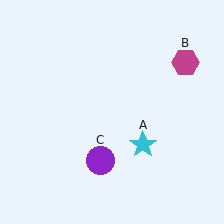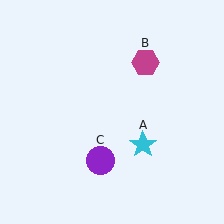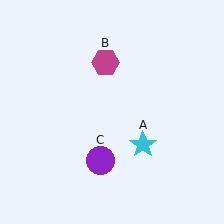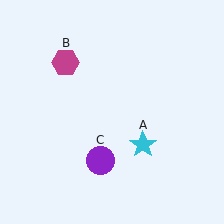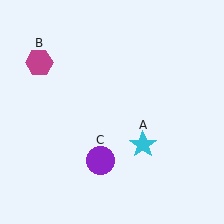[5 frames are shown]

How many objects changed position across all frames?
1 object changed position: magenta hexagon (object B).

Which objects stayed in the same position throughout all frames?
Cyan star (object A) and purple circle (object C) remained stationary.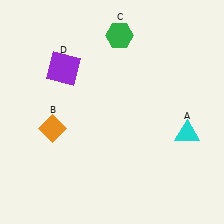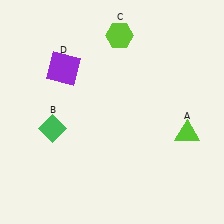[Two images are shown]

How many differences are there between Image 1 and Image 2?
There are 3 differences between the two images.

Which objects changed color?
A changed from cyan to lime. B changed from orange to green. C changed from green to lime.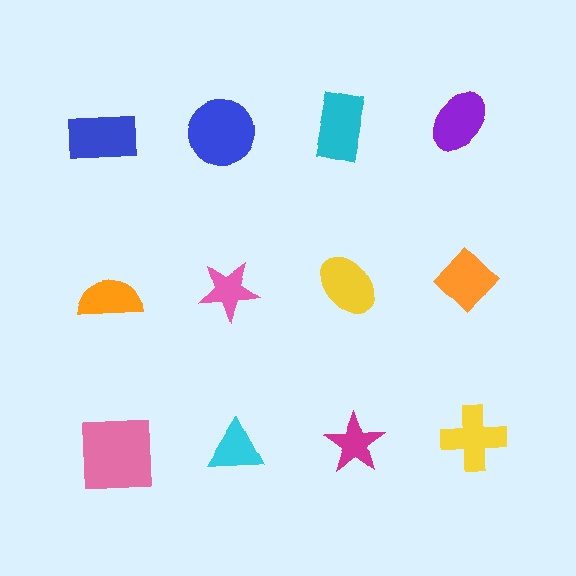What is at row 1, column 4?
A purple ellipse.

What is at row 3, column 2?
A cyan triangle.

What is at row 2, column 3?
A yellow ellipse.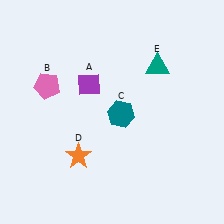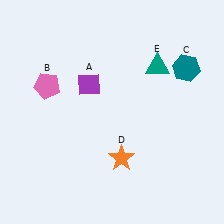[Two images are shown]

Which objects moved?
The objects that moved are: the teal hexagon (C), the orange star (D).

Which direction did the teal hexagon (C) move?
The teal hexagon (C) moved right.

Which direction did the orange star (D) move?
The orange star (D) moved right.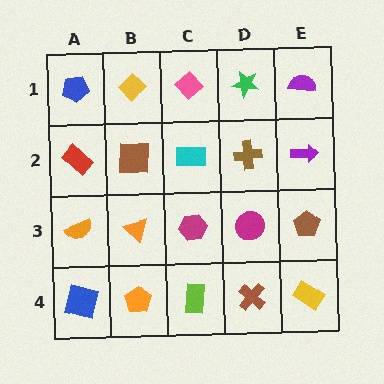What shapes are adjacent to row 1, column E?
A purple arrow (row 2, column E), a green star (row 1, column D).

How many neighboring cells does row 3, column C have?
4.